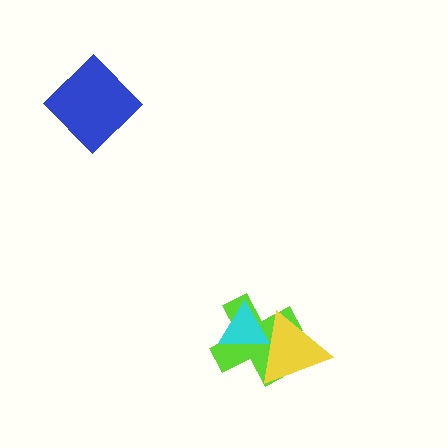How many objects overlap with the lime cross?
2 objects overlap with the lime cross.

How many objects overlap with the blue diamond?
0 objects overlap with the blue diamond.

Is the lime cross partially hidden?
Yes, it is partially covered by another shape.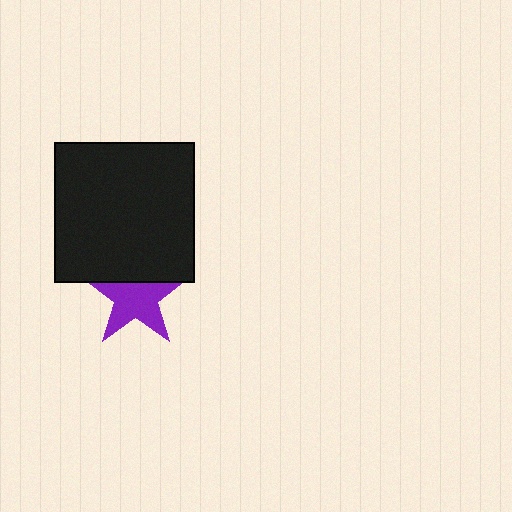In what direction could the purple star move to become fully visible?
The purple star could move down. That would shift it out from behind the black square entirely.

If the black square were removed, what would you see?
You would see the complete purple star.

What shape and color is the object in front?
The object in front is a black square.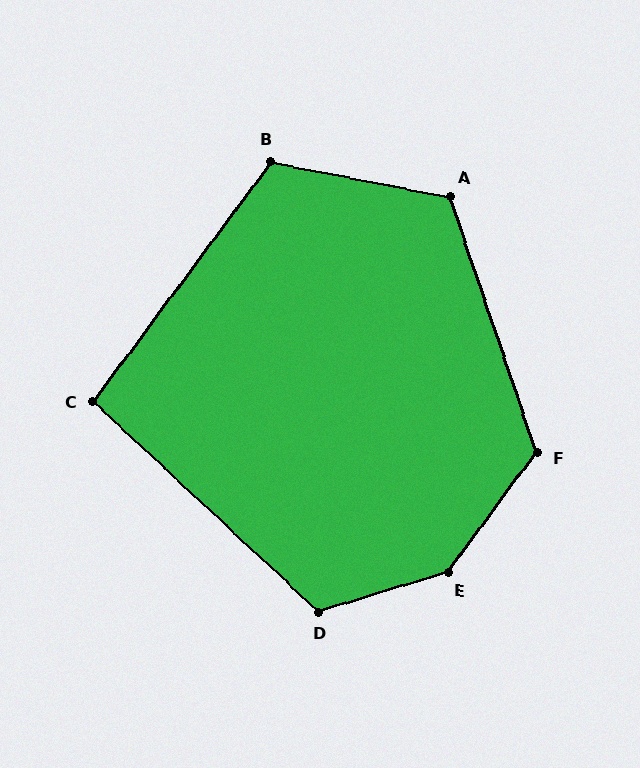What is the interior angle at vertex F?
Approximately 124 degrees (obtuse).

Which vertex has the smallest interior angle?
C, at approximately 96 degrees.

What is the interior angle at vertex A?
Approximately 120 degrees (obtuse).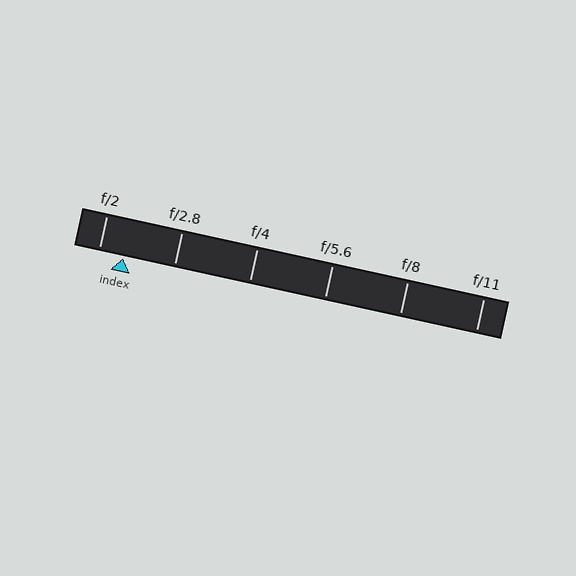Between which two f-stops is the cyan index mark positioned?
The index mark is between f/2 and f/2.8.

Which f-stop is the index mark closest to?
The index mark is closest to f/2.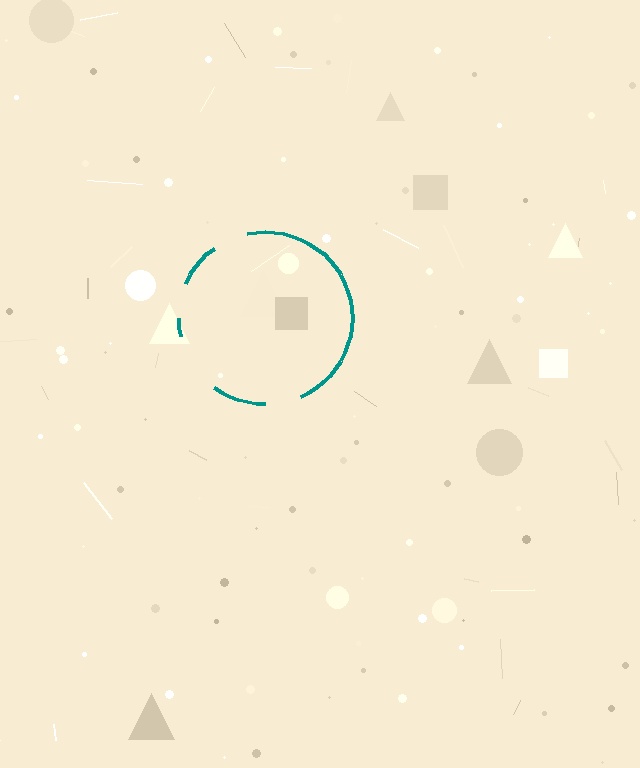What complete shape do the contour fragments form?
The contour fragments form a circle.